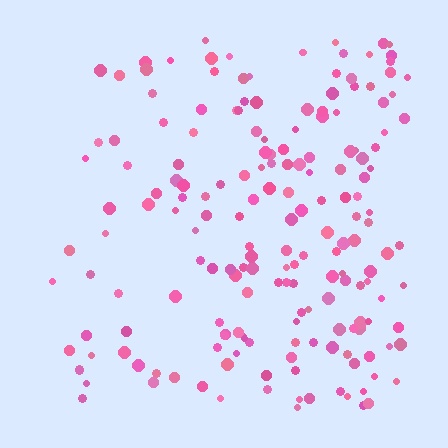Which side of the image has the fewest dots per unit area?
The left.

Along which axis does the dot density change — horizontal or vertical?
Horizontal.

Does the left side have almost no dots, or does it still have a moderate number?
Still a moderate number, just noticeably fewer than the right.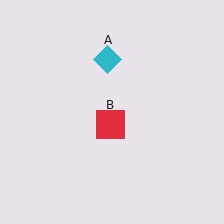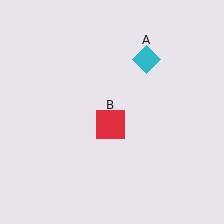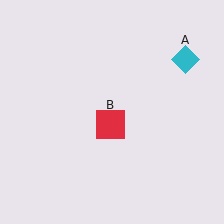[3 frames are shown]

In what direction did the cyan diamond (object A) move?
The cyan diamond (object A) moved right.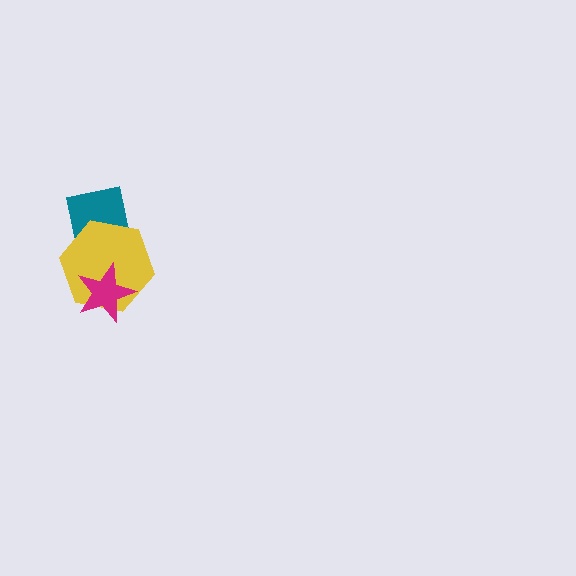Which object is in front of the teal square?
The yellow hexagon is in front of the teal square.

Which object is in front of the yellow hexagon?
The magenta star is in front of the yellow hexagon.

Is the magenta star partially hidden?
No, no other shape covers it.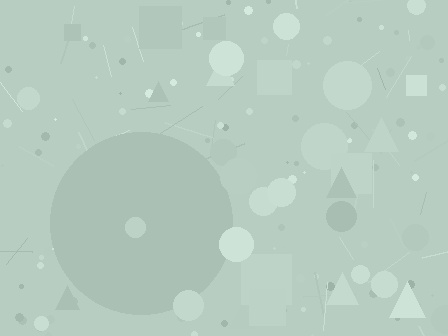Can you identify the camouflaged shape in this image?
The camouflaged shape is a circle.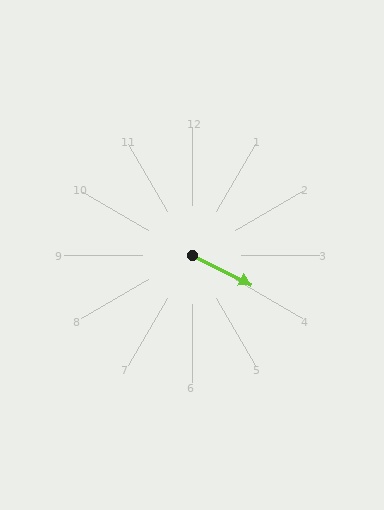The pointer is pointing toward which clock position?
Roughly 4 o'clock.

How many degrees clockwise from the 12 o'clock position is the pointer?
Approximately 117 degrees.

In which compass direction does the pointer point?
Southeast.